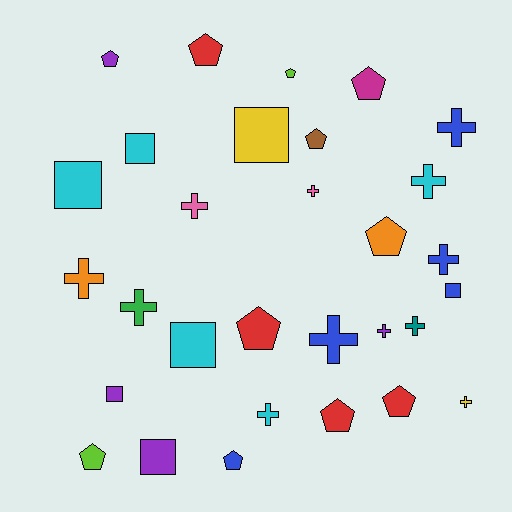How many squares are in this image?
There are 7 squares.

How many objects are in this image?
There are 30 objects.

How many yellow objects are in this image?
There are 2 yellow objects.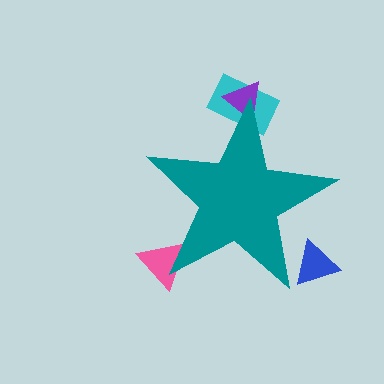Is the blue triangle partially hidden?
Yes, the blue triangle is partially hidden behind the teal star.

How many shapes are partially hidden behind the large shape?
4 shapes are partially hidden.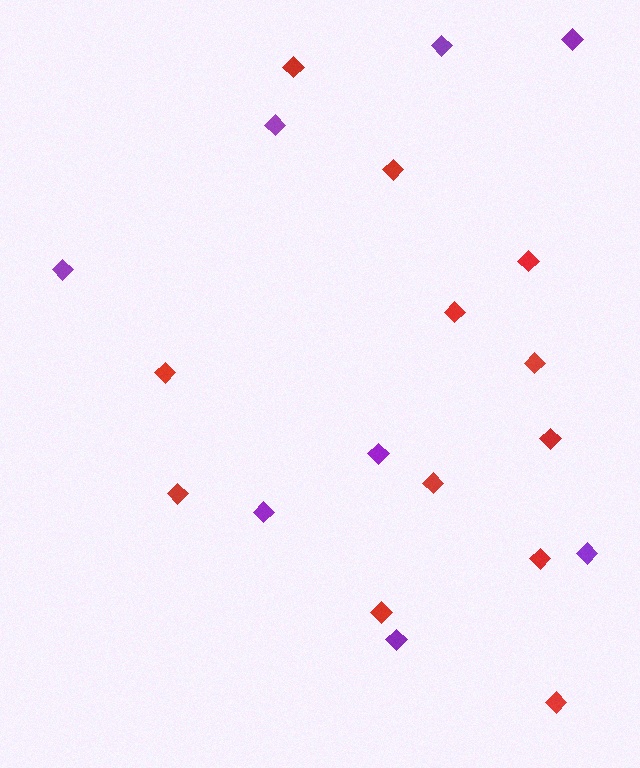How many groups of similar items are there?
There are 2 groups: one group of red diamonds (12) and one group of purple diamonds (8).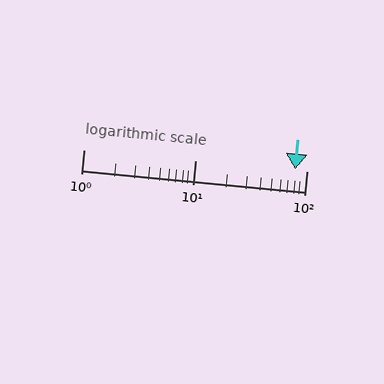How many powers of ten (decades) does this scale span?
The scale spans 2 decades, from 1 to 100.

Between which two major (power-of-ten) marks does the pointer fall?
The pointer is between 10 and 100.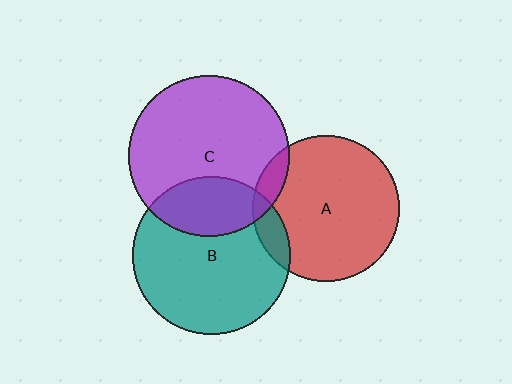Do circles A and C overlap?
Yes.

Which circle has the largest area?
Circle C (purple).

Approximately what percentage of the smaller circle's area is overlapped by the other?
Approximately 10%.